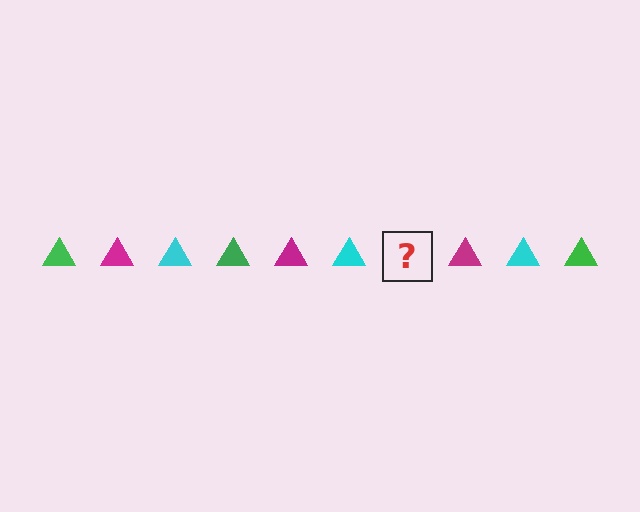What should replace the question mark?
The question mark should be replaced with a green triangle.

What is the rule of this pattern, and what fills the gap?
The rule is that the pattern cycles through green, magenta, cyan triangles. The gap should be filled with a green triangle.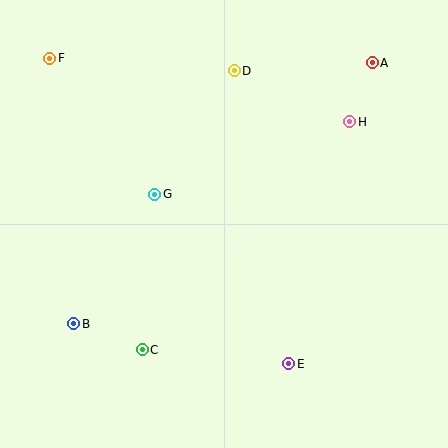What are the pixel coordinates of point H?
Point H is at (350, 122).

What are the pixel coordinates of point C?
Point C is at (142, 350).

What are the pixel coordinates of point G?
Point G is at (155, 195).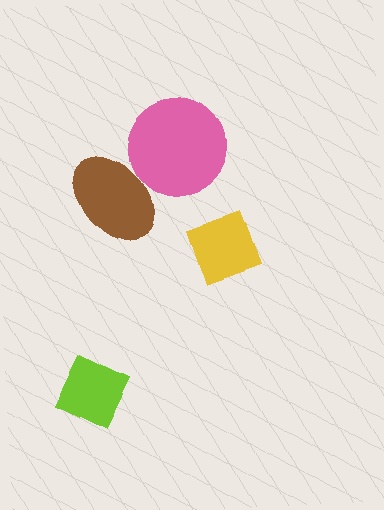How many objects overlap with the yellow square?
0 objects overlap with the yellow square.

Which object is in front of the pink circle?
The brown ellipse is in front of the pink circle.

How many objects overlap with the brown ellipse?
1 object overlaps with the brown ellipse.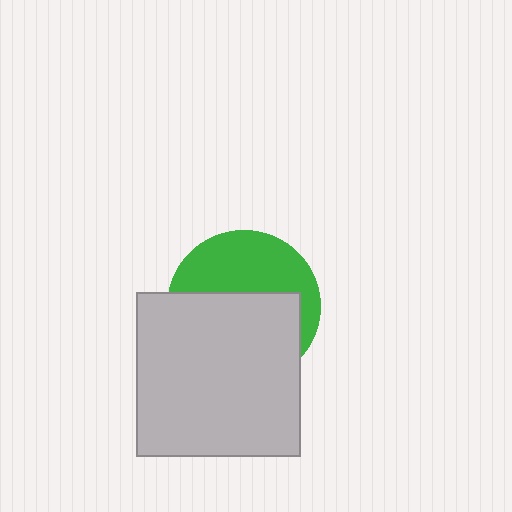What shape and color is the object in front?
The object in front is a light gray square.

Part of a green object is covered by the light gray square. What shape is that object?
It is a circle.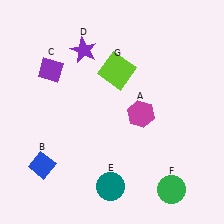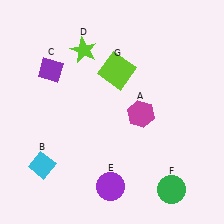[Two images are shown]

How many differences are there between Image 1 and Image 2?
There are 3 differences between the two images.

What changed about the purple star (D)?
In Image 1, D is purple. In Image 2, it changed to lime.